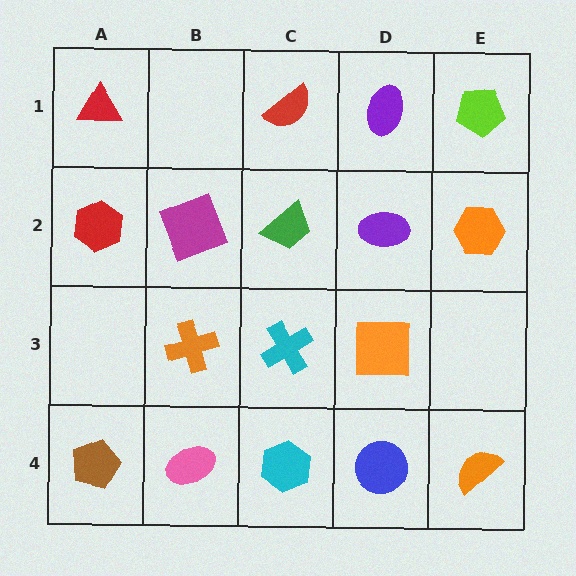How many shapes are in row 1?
4 shapes.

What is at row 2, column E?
An orange hexagon.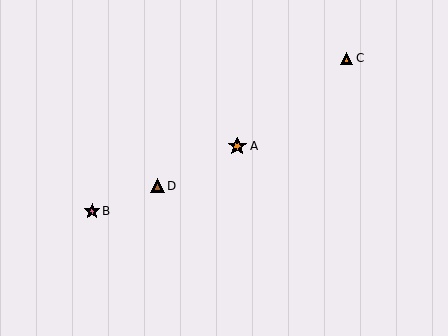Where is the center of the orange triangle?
The center of the orange triangle is at (347, 58).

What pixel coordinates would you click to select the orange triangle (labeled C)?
Click at (347, 58) to select the orange triangle C.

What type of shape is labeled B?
Shape B is a pink star.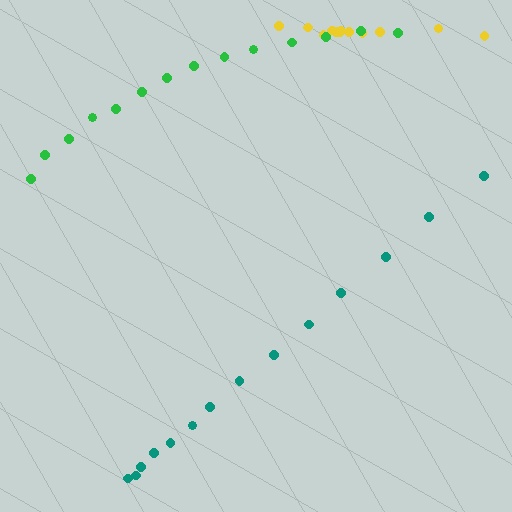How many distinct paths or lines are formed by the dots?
There are 3 distinct paths.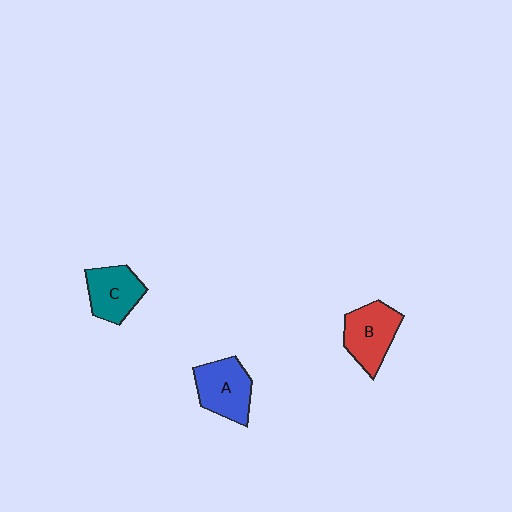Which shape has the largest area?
Shape B (red).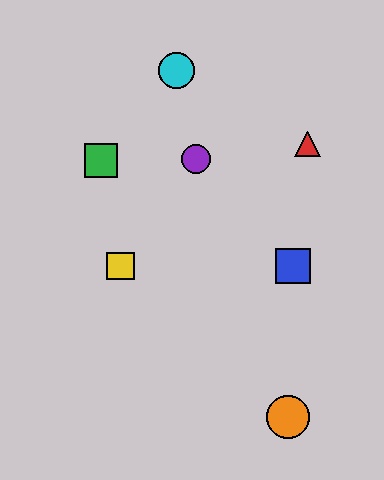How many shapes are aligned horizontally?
2 shapes (the blue square, the yellow square) are aligned horizontally.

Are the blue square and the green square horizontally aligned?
No, the blue square is at y≈266 and the green square is at y≈160.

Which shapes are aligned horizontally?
The blue square, the yellow square are aligned horizontally.